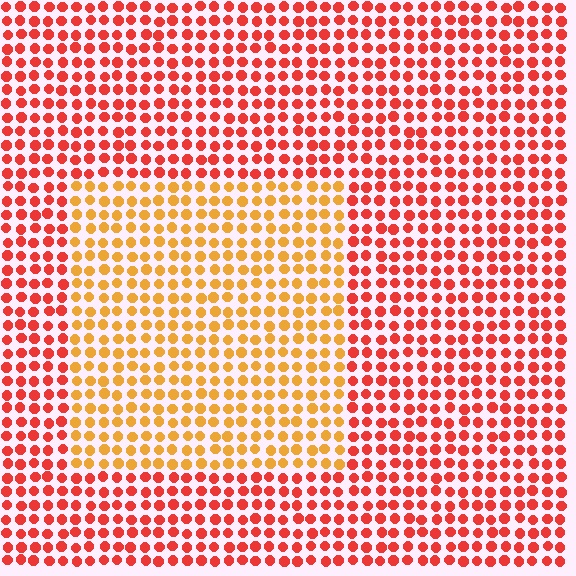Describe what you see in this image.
The image is filled with small red elements in a uniform arrangement. A rectangle-shaped region is visible where the elements are tinted to a slightly different hue, forming a subtle color boundary.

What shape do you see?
I see a rectangle.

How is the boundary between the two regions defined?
The boundary is defined purely by a slight shift in hue (about 37 degrees). Spacing, size, and orientation are identical on both sides.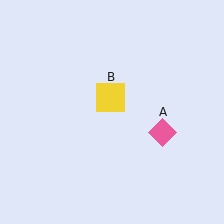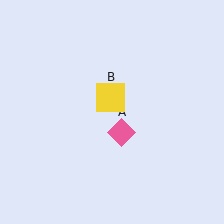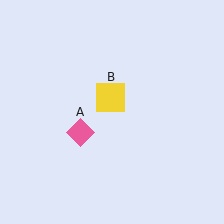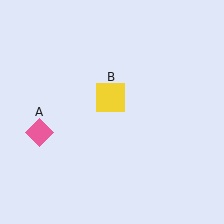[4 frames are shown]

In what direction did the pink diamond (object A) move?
The pink diamond (object A) moved left.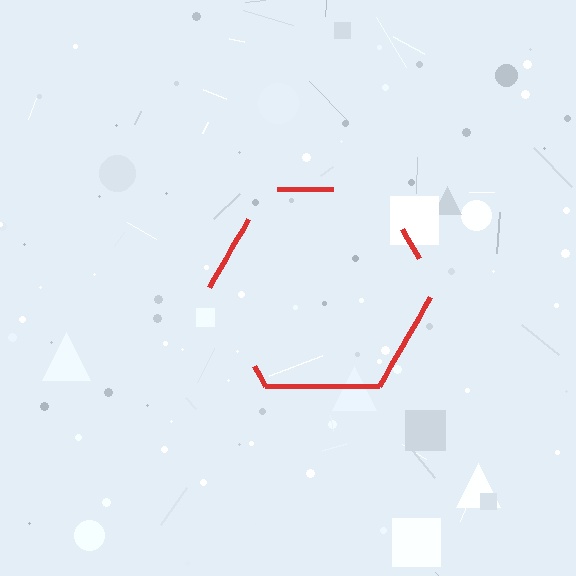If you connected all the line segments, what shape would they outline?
They would outline a hexagon.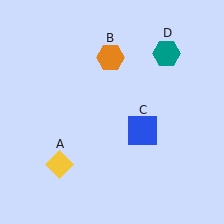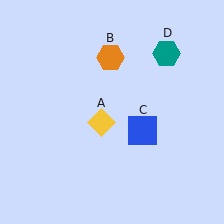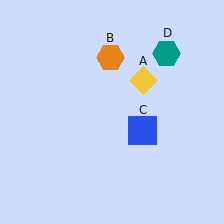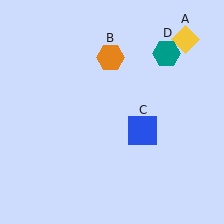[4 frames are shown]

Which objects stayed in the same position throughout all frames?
Orange hexagon (object B) and blue square (object C) and teal hexagon (object D) remained stationary.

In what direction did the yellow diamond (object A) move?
The yellow diamond (object A) moved up and to the right.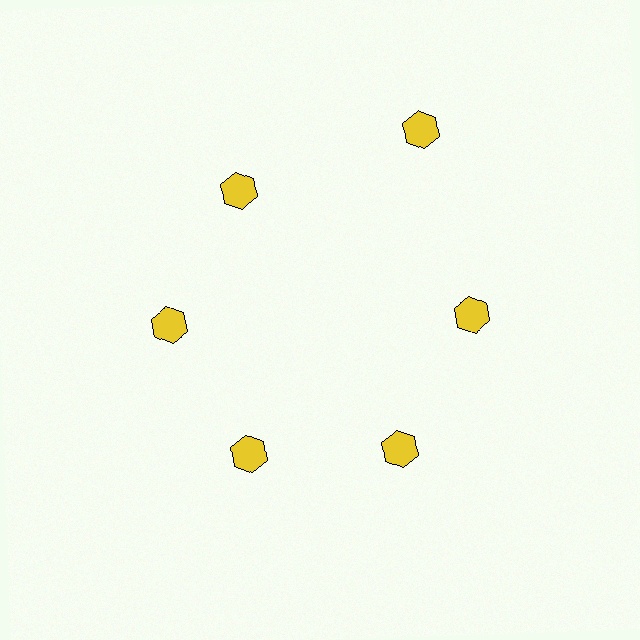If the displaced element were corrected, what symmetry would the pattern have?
It would have 6-fold rotational symmetry — the pattern would map onto itself every 60 degrees.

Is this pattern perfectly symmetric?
No. The 6 yellow hexagons are arranged in a ring, but one element near the 1 o'clock position is pushed outward from the center, breaking the 6-fold rotational symmetry.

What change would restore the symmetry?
The symmetry would be restored by moving it inward, back onto the ring so that all 6 hexagons sit at equal angles and equal distance from the center.